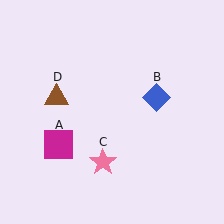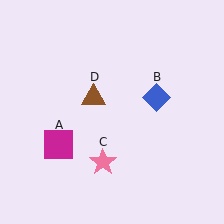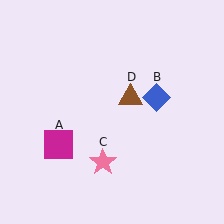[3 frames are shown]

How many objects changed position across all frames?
1 object changed position: brown triangle (object D).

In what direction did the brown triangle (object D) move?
The brown triangle (object D) moved right.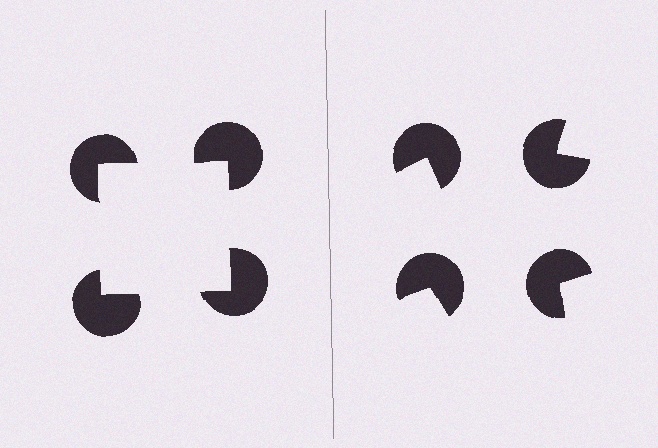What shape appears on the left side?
An illusory square.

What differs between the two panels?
The pac-man discs are positioned identically on both sides; only the wedge orientations differ. On the left they align to a square; on the right they are misaligned.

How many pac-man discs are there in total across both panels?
8 — 4 on each side.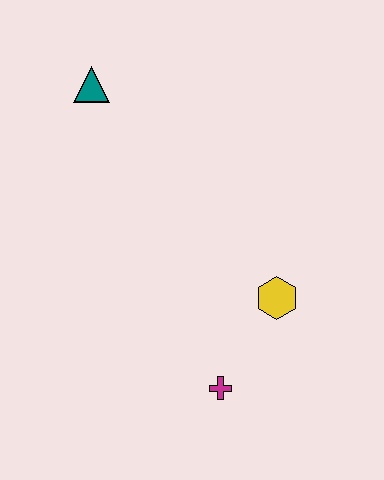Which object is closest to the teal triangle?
The yellow hexagon is closest to the teal triangle.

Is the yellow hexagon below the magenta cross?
No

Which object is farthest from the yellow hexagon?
The teal triangle is farthest from the yellow hexagon.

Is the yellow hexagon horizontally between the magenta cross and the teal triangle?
No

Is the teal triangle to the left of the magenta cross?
Yes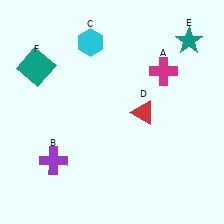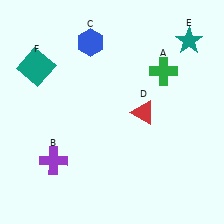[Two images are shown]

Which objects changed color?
A changed from magenta to green. C changed from cyan to blue.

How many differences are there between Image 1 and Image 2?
There are 2 differences between the two images.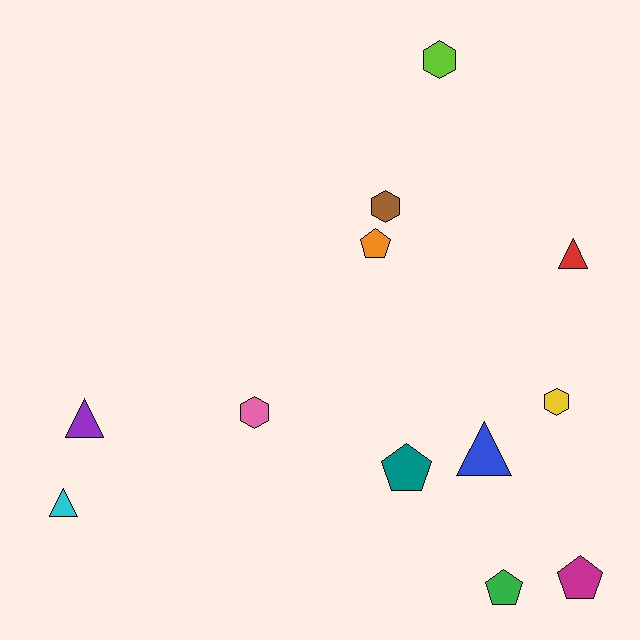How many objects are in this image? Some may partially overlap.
There are 12 objects.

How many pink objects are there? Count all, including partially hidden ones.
There is 1 pink object.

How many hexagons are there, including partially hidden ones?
There are 4 hexagons.